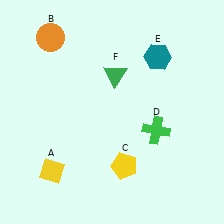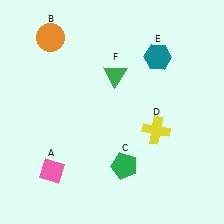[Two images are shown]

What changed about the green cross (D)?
In Image 1, D is green. In Image 2, it changed to yellow.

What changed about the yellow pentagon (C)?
In Image 1, C is yellow. In Image 2, it changed to green.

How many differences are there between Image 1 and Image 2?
There are 3 differences between the two images.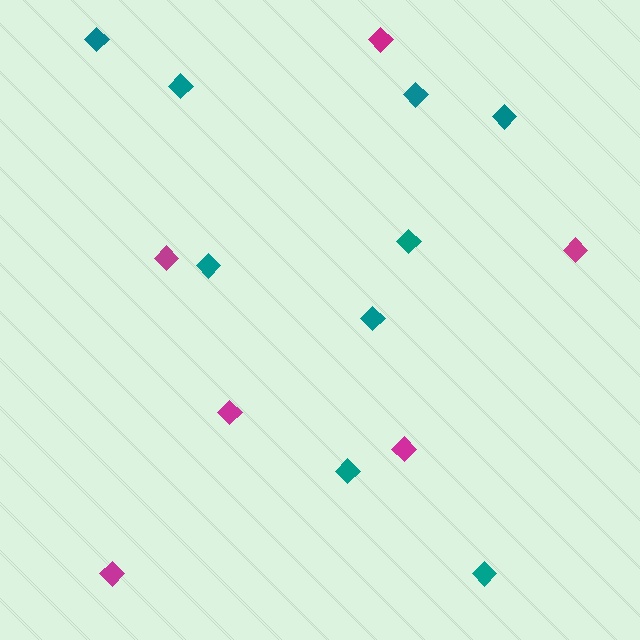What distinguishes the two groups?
There are 2 groups: one group of teal diamonds (9) and one group of magenta diamonds (6).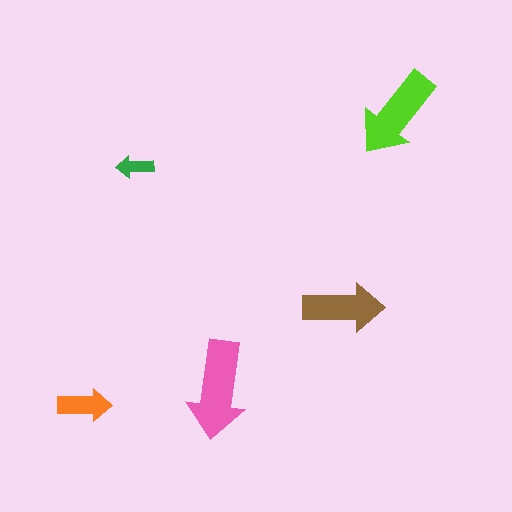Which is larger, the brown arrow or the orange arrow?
The brown one.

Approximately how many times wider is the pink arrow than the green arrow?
About 2.5 times wider.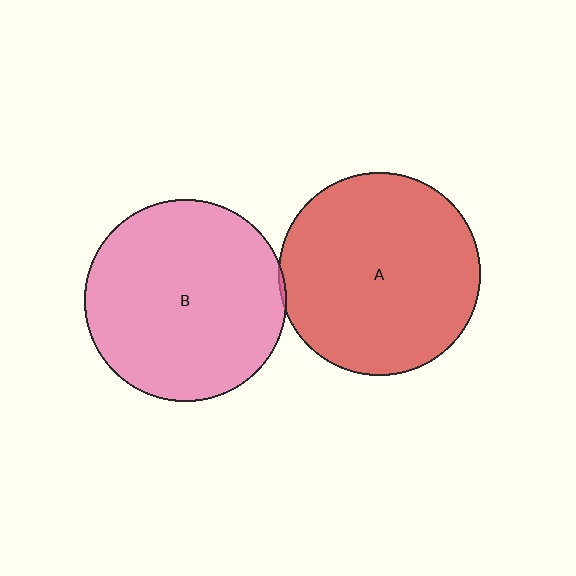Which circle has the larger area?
Circle A (red).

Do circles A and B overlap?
Yes.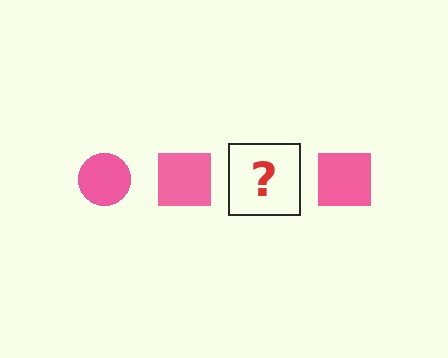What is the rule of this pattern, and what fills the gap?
The rule is that the pattern cycles through circle, square shapes in pink. The gap should be filled with a pink circle.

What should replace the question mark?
The question mark should be replaced with a pink circle.